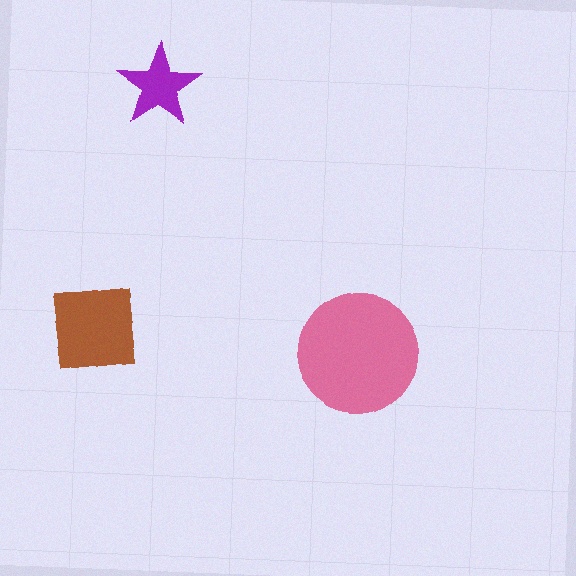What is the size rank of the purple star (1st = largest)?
3rd.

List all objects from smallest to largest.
The purple star, the brown square, the pink circle.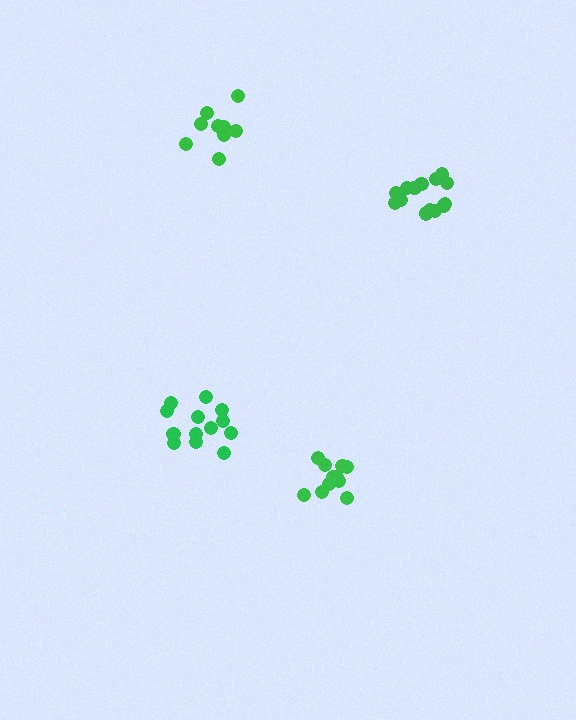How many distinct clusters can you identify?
There are 4 distinct clusters.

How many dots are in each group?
Group 1: 11 dots, Group 2: 13 dots, Group 3: 9 dots, Group 4: 14 dots (47 total).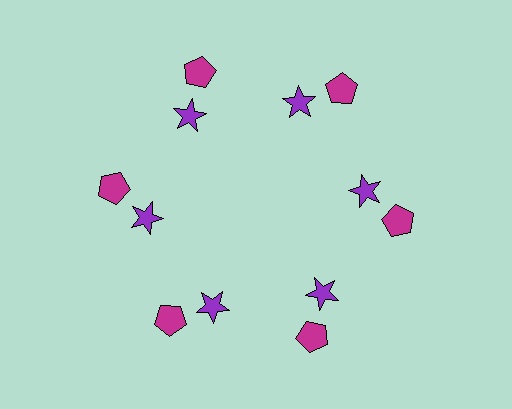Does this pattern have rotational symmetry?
Yes, this pattern has 6-fold rotational symmetry. It looks the same after rotating 60 degrees around the center.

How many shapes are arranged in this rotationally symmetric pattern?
There are 12 shapes, arranged in 6 groups of 2.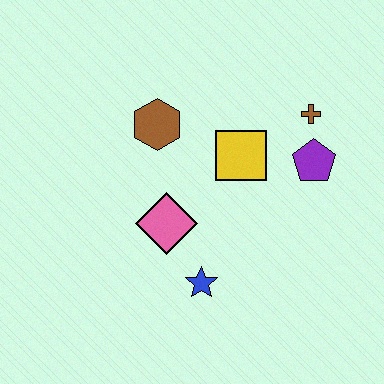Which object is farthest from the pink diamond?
The brown cross is farthest from the pink diamond.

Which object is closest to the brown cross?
The purple pentagon is closest to the brown cross.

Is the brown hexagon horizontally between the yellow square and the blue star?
No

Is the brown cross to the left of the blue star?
No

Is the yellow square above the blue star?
Yes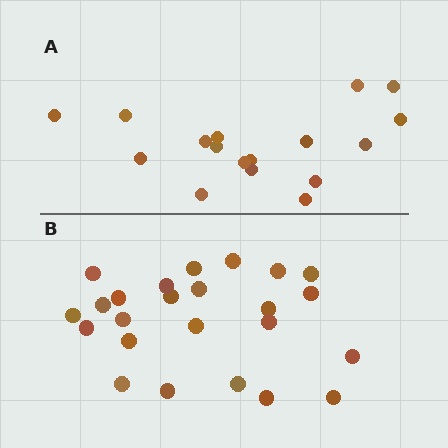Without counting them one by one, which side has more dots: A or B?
Region B (the bottom region) has more dots.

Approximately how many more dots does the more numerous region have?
Region B has roughly 8 or so more dots than region A.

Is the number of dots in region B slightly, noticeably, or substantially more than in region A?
Region B has noticeably more, but not dramatically so. The ratio is roughly 1.4 to 1.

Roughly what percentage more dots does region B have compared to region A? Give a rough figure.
About 40% more.